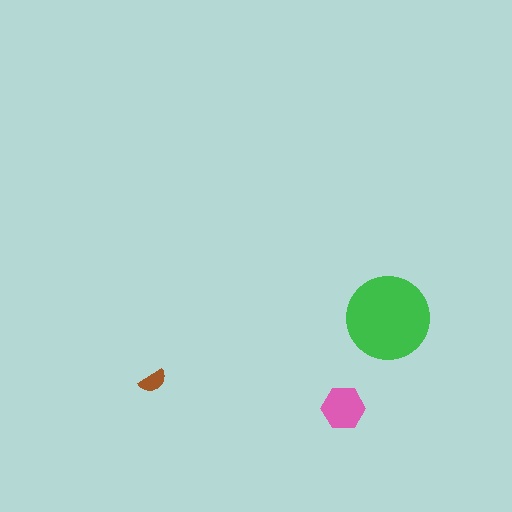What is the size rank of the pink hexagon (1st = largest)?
2nd.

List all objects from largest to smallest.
The green circle, the pink hexagon, the brown semicircle.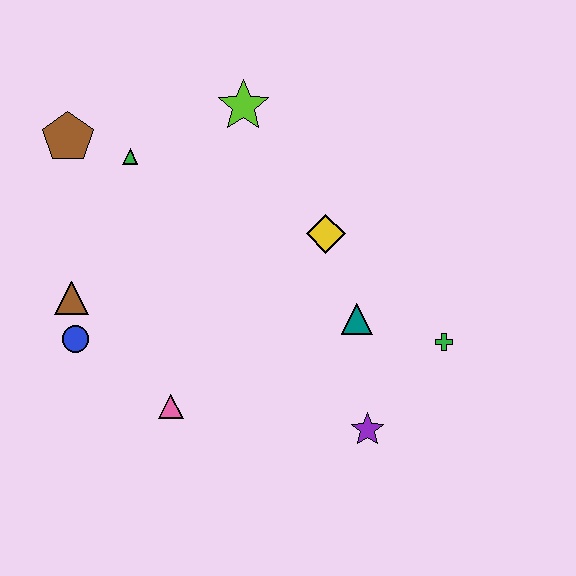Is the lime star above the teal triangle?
Yes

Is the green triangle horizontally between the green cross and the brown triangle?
Yes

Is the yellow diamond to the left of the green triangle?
No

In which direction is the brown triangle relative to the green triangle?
The brown triangle is below the green triangle.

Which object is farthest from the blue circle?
The green cross is farthest from the blue circle.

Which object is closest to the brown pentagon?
The green triangle is closest to the brown pentagon.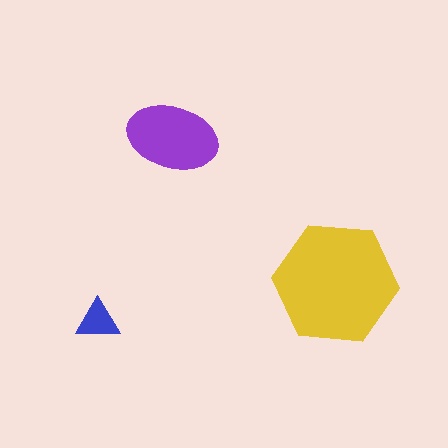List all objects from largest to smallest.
The yellow hexagon, the purple ellipse, the blue triangle.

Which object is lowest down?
The blue triangle is bottommost.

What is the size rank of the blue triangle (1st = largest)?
3rd.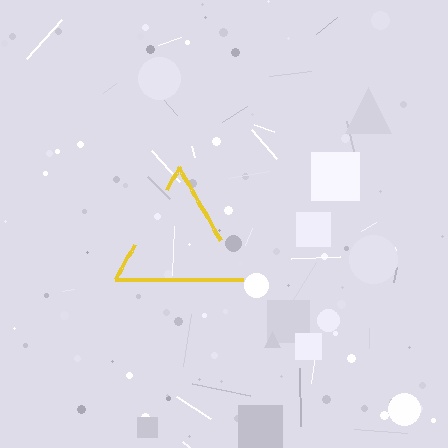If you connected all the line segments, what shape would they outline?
They would outline a triangle.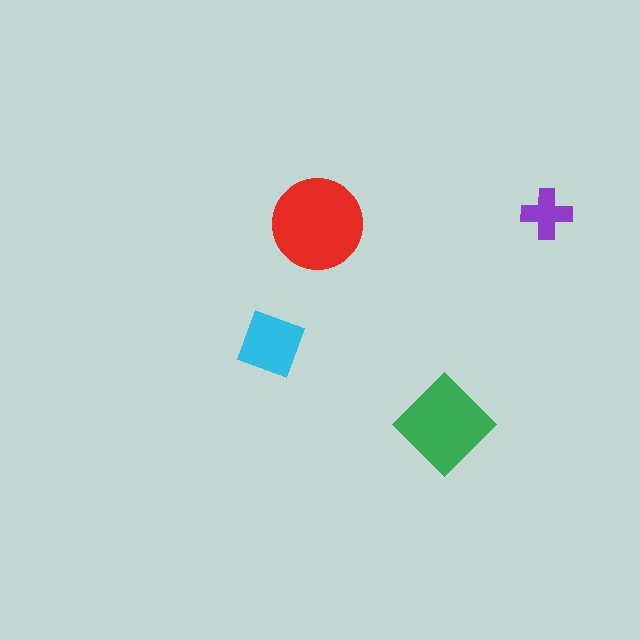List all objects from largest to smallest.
The red circle, the green diamond, the cyan square, the purple cross.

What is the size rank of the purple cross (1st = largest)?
4th.